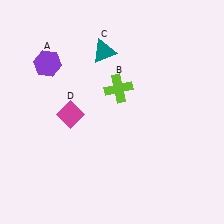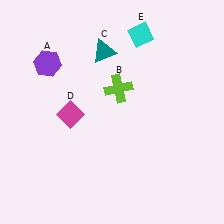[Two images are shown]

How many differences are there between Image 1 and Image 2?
There is 1 difference between the two images.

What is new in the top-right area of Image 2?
A cyan diamond (E) was added in the top-right area of Image 2.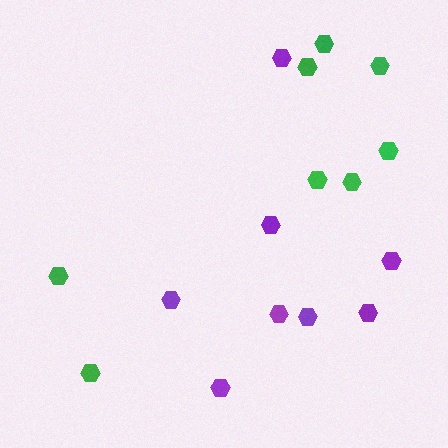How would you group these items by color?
There are 2 groups: one group of purple hexagons (8) and one group of green hexagons (8).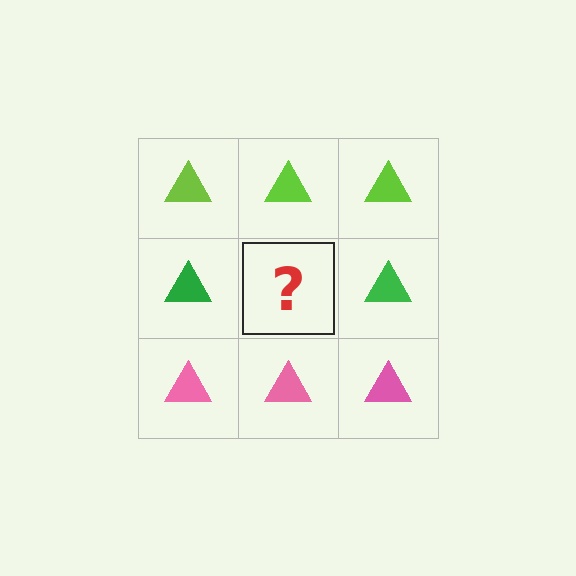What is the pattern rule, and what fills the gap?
The rule is that each row has a consistent color. The gap should be filled with a green triangle.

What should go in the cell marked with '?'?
The missing cell should contain a green triangle.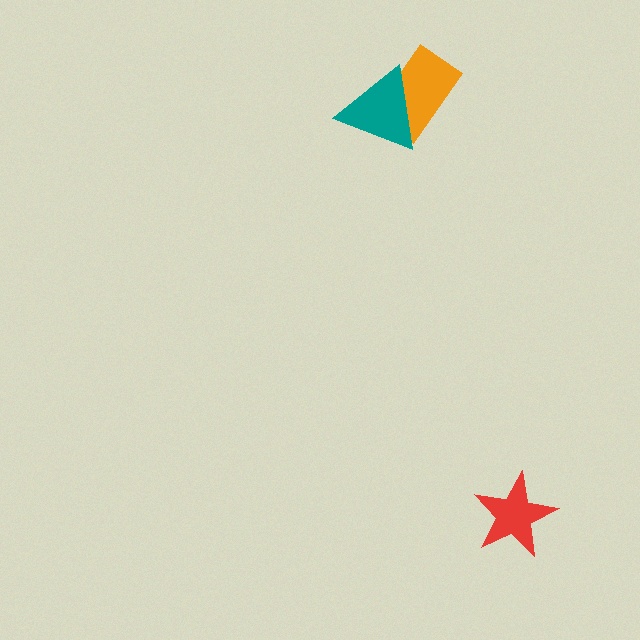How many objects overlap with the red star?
0 objects overlap with the red star.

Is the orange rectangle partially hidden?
Yes, it is partially covered by another shape.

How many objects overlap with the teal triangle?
1 object overlaps with the teal triangle.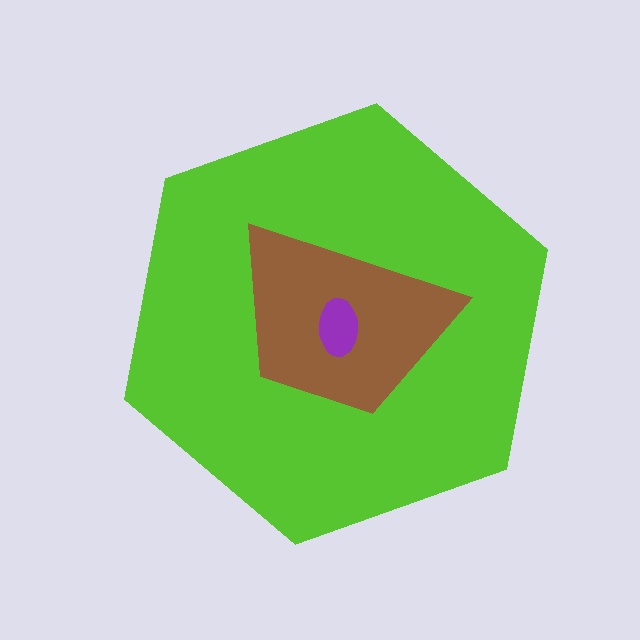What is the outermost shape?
The lime hexagon.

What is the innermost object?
The purple ellipse.